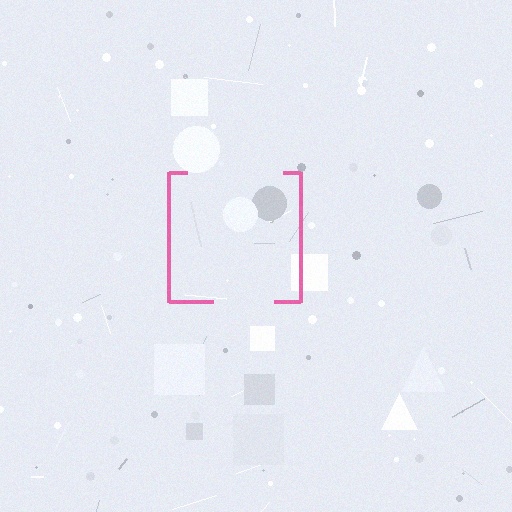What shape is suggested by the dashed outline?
The dashed outline suggests a square.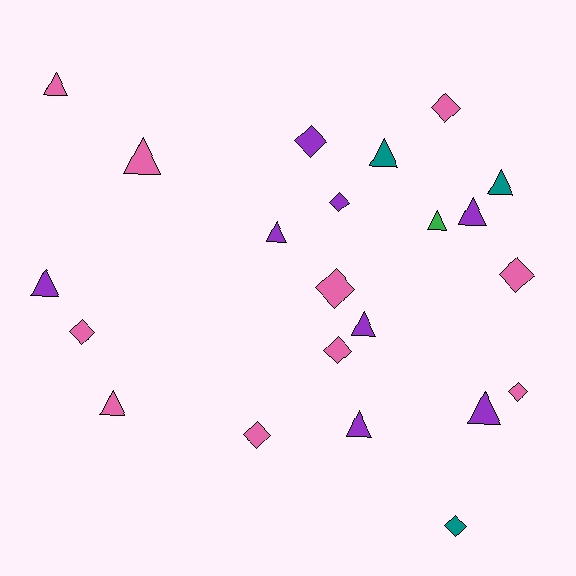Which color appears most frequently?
Pink, with 10 objects.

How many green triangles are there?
There is 1 green triangle.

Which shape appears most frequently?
Triangle, with 12 objects.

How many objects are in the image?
There are 22 objects.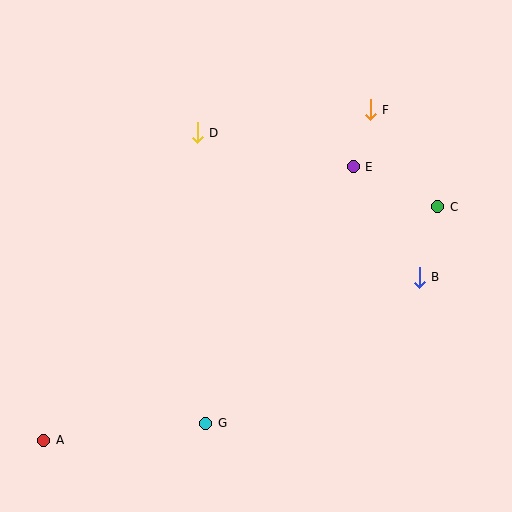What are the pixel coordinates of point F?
Point F is at (370, 110).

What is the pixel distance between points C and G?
The distance between C and G is 317 pixels.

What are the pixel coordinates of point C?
Point C is at (438, 207).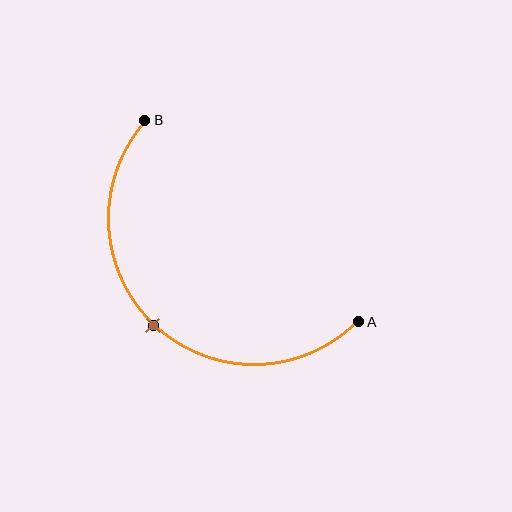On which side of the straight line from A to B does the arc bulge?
The arc bulges below and to the left of the straight line connecting A and B.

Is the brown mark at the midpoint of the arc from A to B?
Yes. The brown mark lies on the arc at equal arc-length from both A and B — it is the arc midpoint.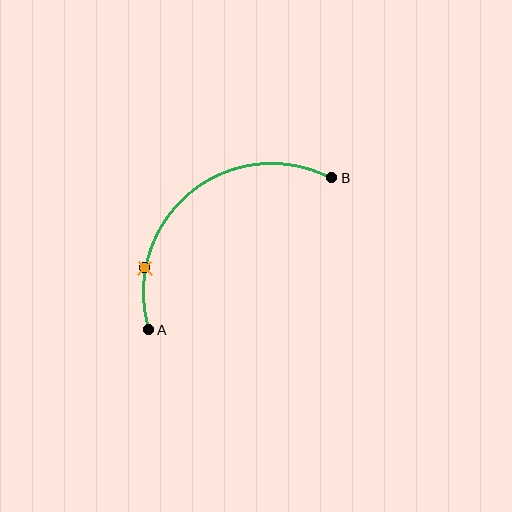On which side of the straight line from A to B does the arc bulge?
The arc bulges above and to the left of the straight line connecting A and B.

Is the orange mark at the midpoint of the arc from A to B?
No. The orange mark lies on the arc but is closer to endpoint A. The arc midpoint would be at the point on the curve equidistant along the arc from both A and B.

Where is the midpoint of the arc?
The arc midpoint is the point on the curve farthest from the straight line joining A and B. It sits above and to the left of that line.